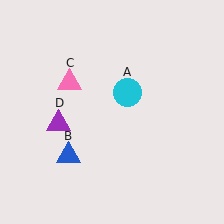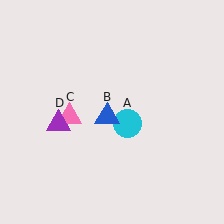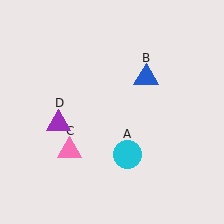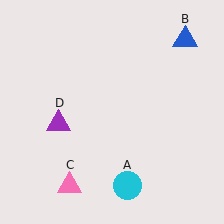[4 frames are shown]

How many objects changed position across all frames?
3 objects changed position: cyan circle (object A), blue triangle (object B), pink triangle (object C).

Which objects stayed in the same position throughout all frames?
Purple triangle (object D) remained stationary.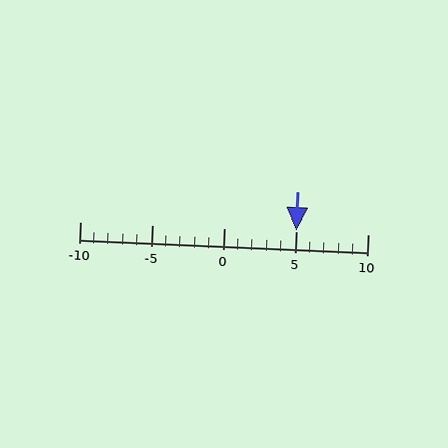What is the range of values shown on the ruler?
The ruler shows values from -10 to 10.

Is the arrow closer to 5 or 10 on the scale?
The arrow is closer to 5.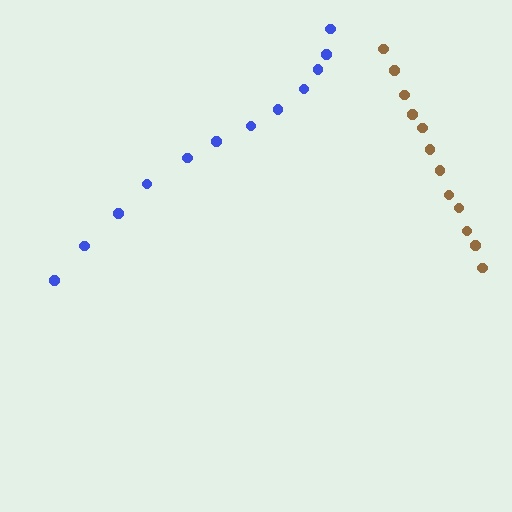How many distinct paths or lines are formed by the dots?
There are 2 distinct paths.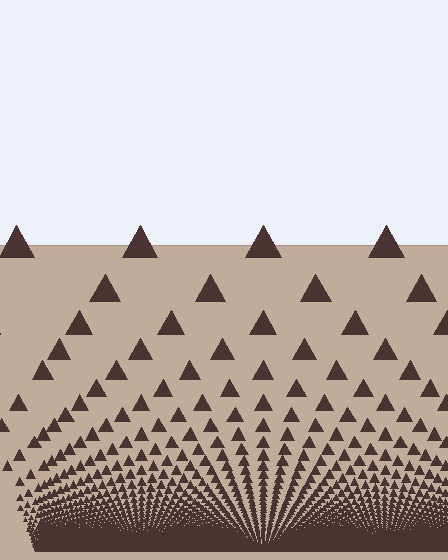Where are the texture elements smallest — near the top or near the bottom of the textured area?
Near the bottom.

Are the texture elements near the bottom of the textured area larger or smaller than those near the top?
Smaller. The gradient is inverted — elements near the bottom are smaller and denser.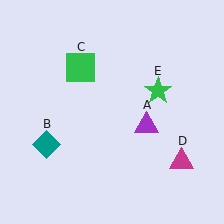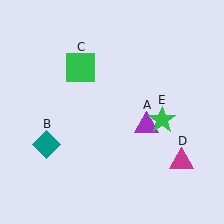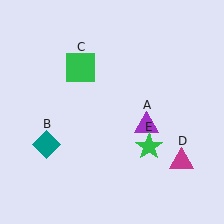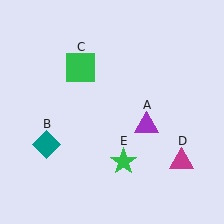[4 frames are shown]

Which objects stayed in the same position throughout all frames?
Purple triangle (object A) and teal diamond (object B) and green square (object C) and magenta triangle (object D) remained stationary.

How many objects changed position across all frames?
1 object changed position: green star (object E).